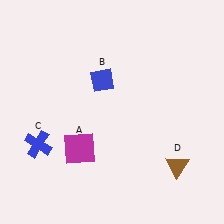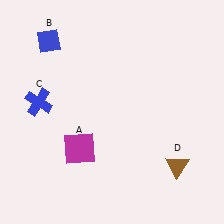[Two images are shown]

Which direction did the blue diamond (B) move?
The blue diamond (B) moved left.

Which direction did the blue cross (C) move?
The blue cross (C) moved up.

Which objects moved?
The objects that moved are: the blue diamond (B), the blue cross (C).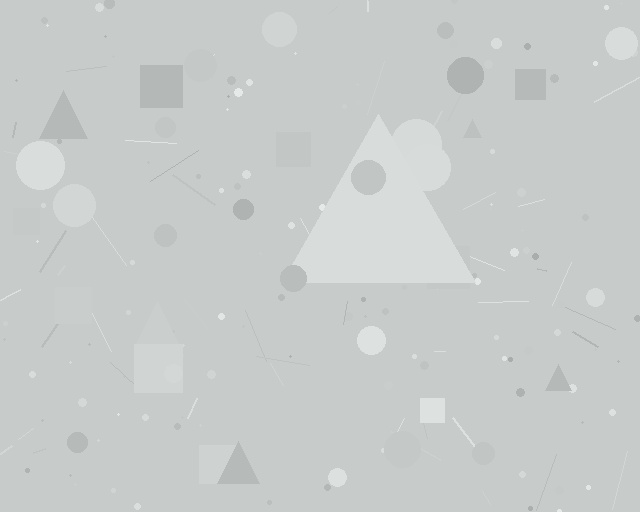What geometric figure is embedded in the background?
A triangle is embedded in the background.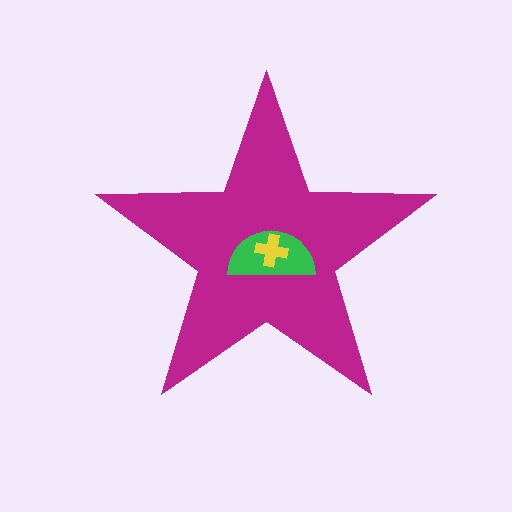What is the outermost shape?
The magenta star.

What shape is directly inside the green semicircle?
The yellow cross.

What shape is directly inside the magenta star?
The green semicircle.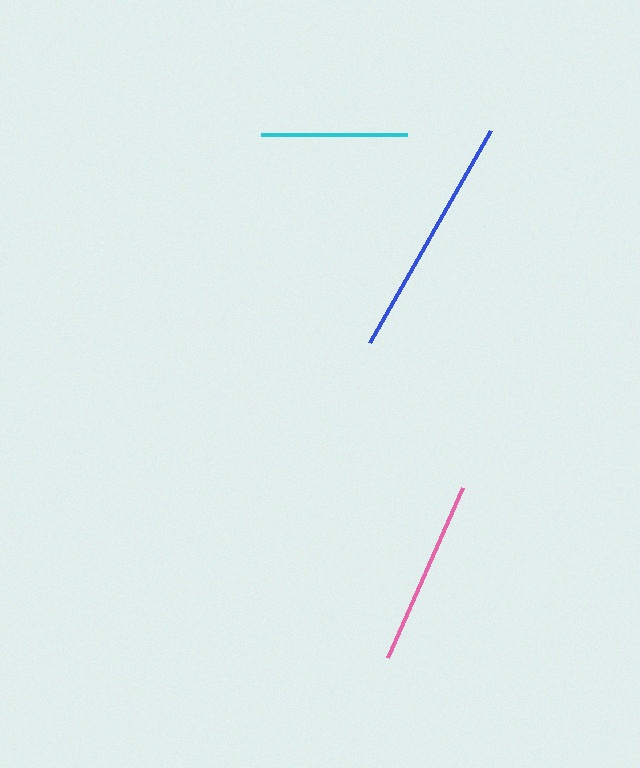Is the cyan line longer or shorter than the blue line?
The blue line is longer than the cyan line.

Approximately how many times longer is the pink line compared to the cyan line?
The pink line is approximately 1.3 times the length of the cyan line.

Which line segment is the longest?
The blue line is the longest at approximately 244 pixels.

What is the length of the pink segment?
The pink segment is approximately 186 pixels long.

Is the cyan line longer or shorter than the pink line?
The pink line is longer than the cyan line.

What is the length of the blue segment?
The blue segment is approximately 244 pixels long.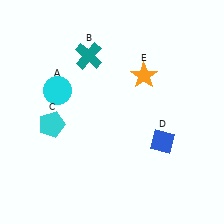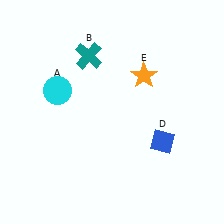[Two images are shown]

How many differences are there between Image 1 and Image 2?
There is 1 difference between the two images.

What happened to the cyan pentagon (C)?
The cyan pentagon (C) was removed in Image 2. It was in the bottom-left area of Image 1.